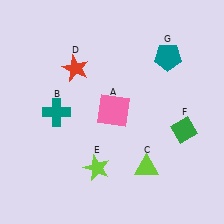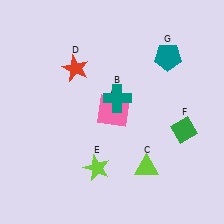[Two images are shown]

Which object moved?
The teal cross (B) moved right.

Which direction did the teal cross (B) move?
The teal cross (B) moved right.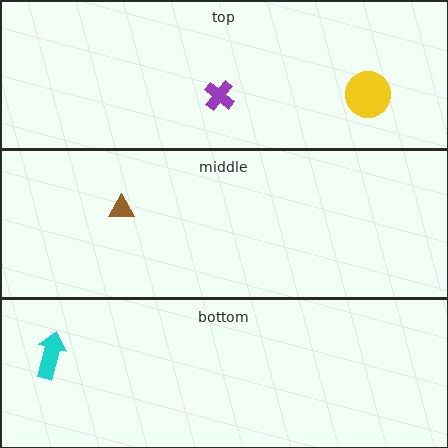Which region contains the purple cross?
The top region.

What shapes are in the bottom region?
The cyan arrow.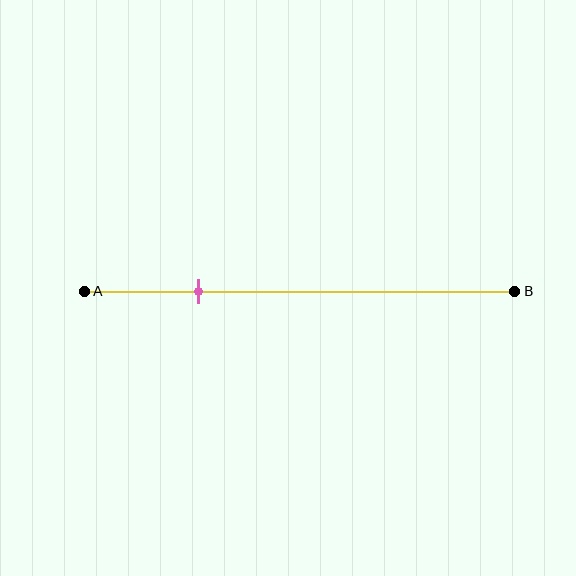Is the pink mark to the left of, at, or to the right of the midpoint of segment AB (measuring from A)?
The pink mark is to the left of the midpoint of segment AB.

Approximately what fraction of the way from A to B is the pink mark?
The pink mark is approximately 25% of the way from A to B.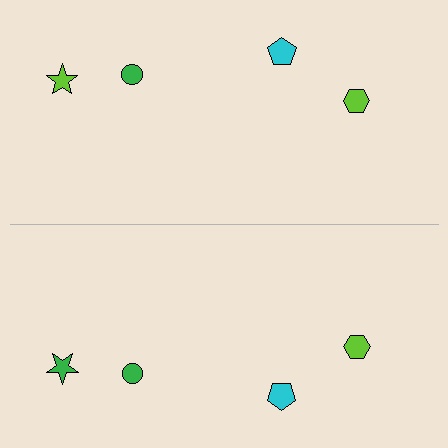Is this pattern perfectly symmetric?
No, the pattern is not perfectly symmetric. The green star on the bottom side breaks the symmetry — its mirror counterpart is lime.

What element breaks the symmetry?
The green star on the bottom side breaks the symmetry — its mirror counterpart is lime.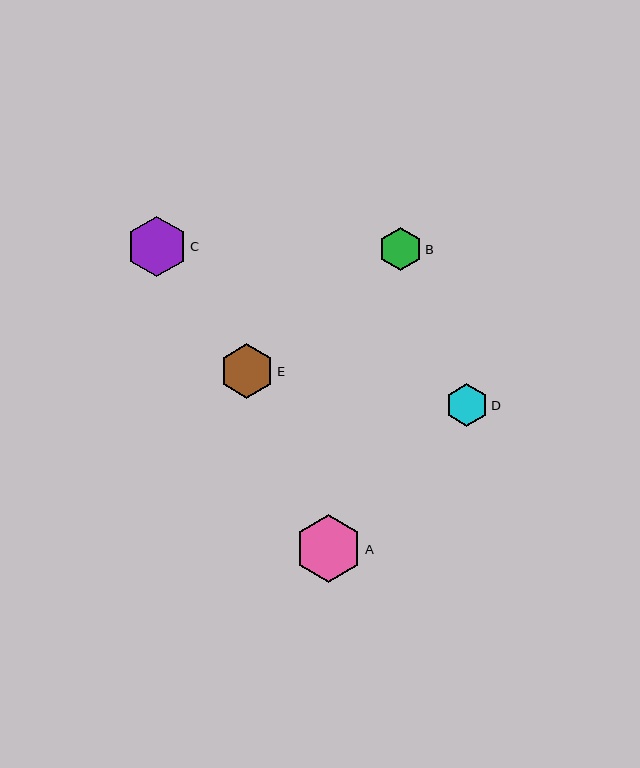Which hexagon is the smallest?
Hexagon D is the smallest with a size of approximately 43 pixels.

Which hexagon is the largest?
Hexagon A is the largest with a size of approximately 68 pixels.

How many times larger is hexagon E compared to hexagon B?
Hexagon E is approximately 1.3 times the size of hexagon B.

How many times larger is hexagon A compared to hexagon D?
Hexagon A is approximately 1.6 times the size of hexagon D.